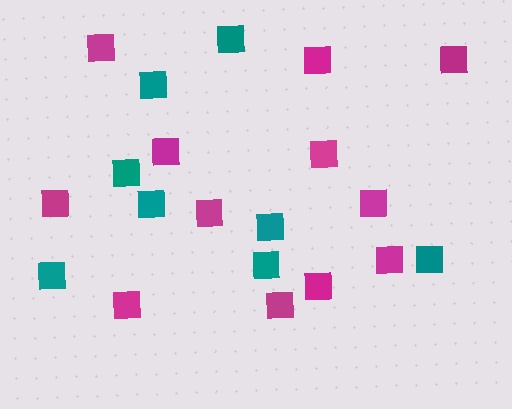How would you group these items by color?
There are 2 groups: one group of magenta squares (12) and one group of teal squares (8).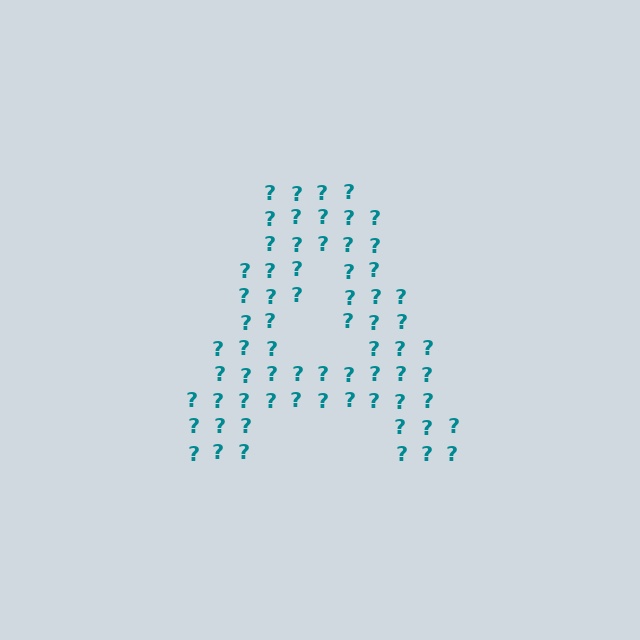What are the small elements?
The small elements are question marks.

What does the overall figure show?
The overall figure shows the letter A.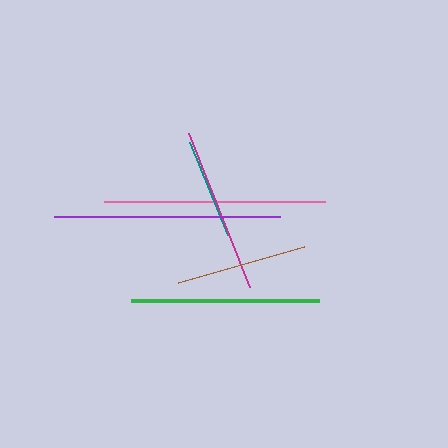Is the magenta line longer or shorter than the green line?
The green line is longer than the magenta line.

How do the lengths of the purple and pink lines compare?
The purple and pink lines are approximately the same length.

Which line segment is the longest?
The purple line is the longest at approximately 226 pixels.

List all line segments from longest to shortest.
From longest to shortest: purple, pink, green, magenta, brown, teal.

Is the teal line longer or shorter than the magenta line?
The magenta line is longer than the teal line.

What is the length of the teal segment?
The teal segment is approximately 100 pixels long.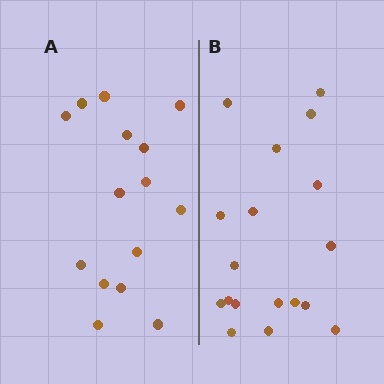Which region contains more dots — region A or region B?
Region B (the right region) has more dots.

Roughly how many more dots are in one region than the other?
Region B has just a few more — roughly 2 or 3 more dots than region A.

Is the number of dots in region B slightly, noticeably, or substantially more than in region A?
Region B has only slightly more — the two regions are fairly close. The ratio is roughly 1.2 to 1.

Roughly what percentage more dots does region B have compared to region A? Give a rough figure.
About 20% more.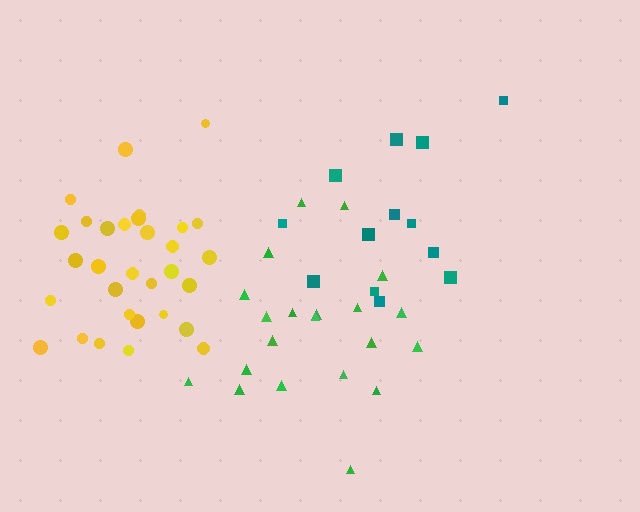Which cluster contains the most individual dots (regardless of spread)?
Yellow (31).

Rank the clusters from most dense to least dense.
yellow, green, teal.